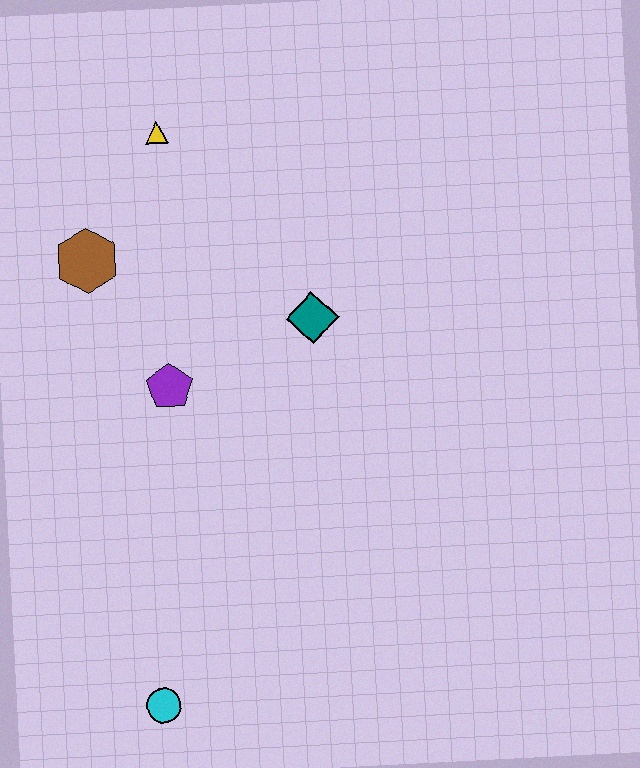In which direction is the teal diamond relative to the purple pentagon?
The teal diamond is to the right of the purple pentagon.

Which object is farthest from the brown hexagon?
The cyan circle is farthest from the brown hexagon.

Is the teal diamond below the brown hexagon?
Yes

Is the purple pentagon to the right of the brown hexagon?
Yes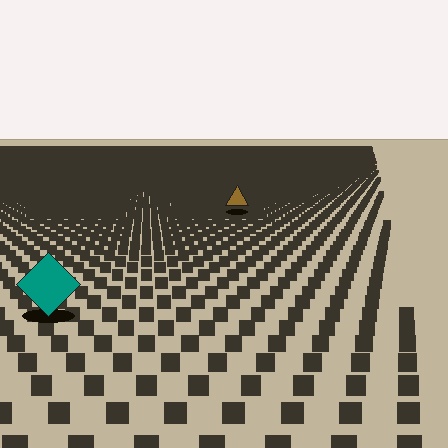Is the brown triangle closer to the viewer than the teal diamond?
No. The teal diamond is closer — you can tell from the texture gradient: the ground texture is coarser near it.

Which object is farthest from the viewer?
The brown triangle is farthest from the viewer. It appears smaller and the ground texture around it is denser.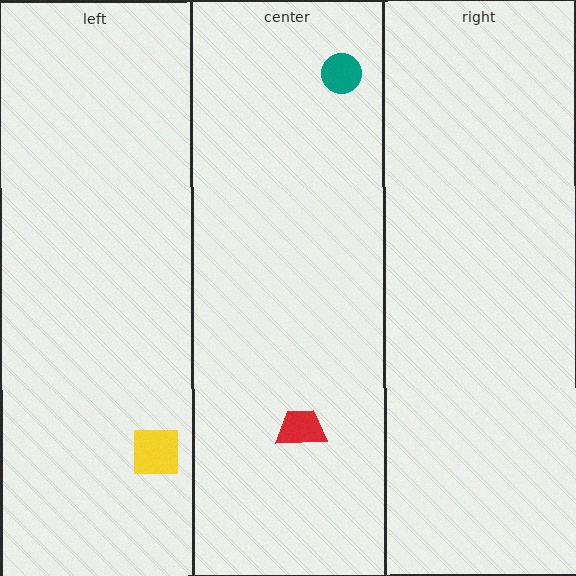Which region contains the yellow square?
The left region.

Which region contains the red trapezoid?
The center region.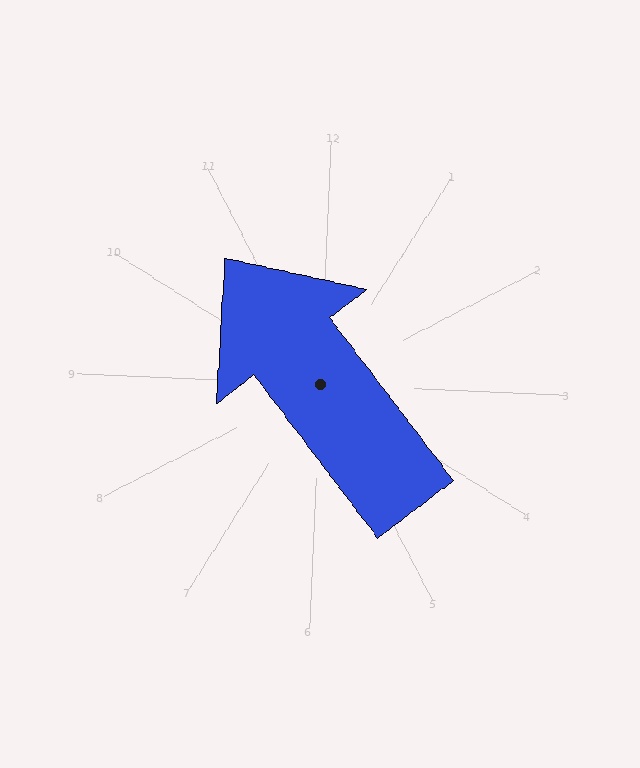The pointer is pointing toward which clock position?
Roughly 11 o'clock.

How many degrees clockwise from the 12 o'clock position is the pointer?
Approximately 320 degrees.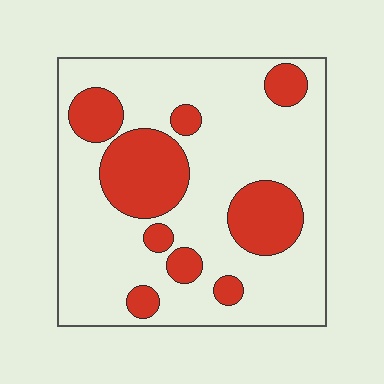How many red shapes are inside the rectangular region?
9.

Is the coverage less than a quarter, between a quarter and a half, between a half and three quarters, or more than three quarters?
Between a quarter and a half.